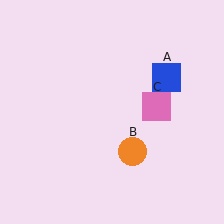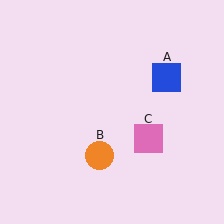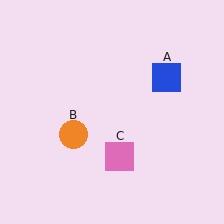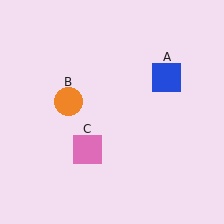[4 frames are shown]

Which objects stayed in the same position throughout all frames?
Blue square (object A) remained stationary.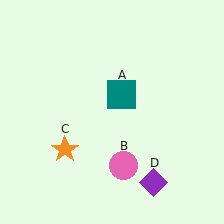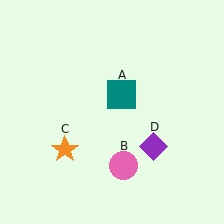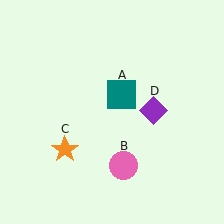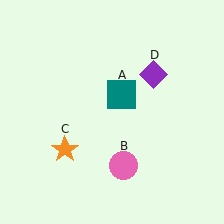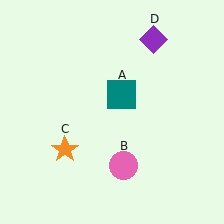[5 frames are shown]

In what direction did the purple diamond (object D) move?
The purple diamond (object D) moved up.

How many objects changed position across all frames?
1 object changed position: purple diamond (object D).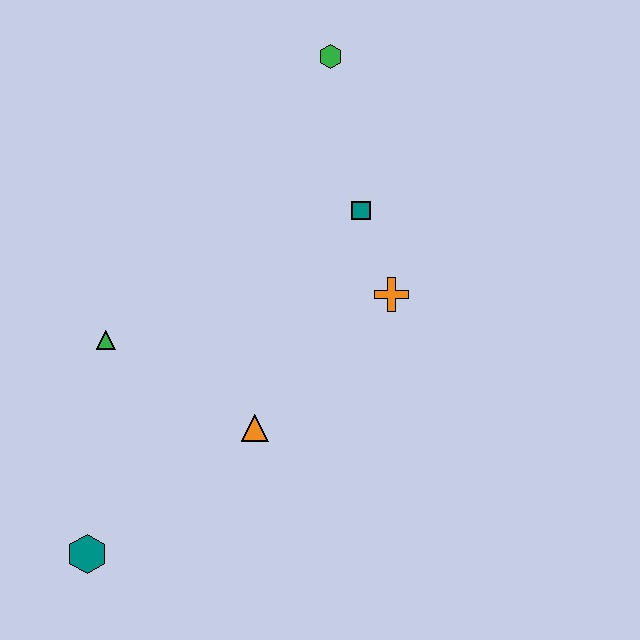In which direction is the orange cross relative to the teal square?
The orange cross is below the teal square.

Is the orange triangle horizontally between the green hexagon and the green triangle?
Yes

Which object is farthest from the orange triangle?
The green hexagon is farthest from the orange triangle.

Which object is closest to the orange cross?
The teal square is closest to the orange cross.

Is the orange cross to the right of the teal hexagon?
Yes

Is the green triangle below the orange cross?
Yes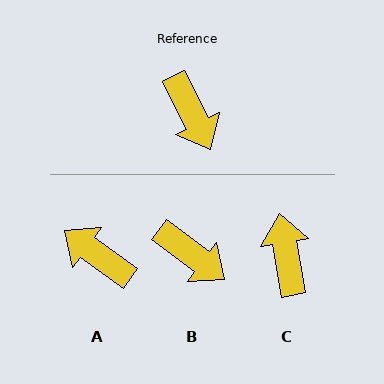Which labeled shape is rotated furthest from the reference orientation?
C, about 162 degrees away.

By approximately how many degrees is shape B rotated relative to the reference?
Approximately 26 degrees counter-clockwise.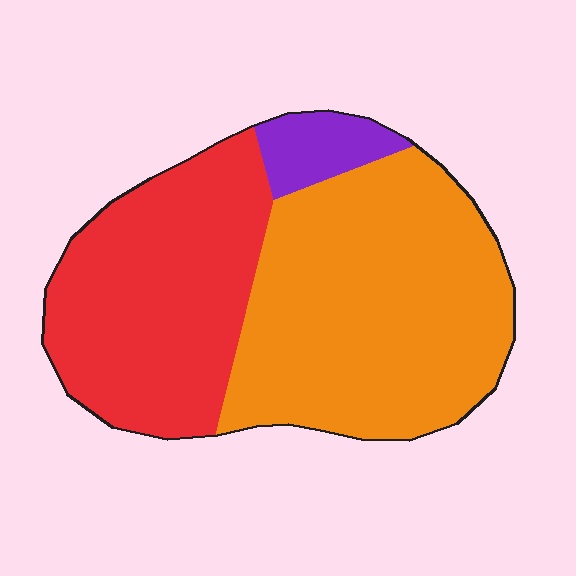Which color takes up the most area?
Orange, at roughly 55%.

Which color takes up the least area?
Purple, at roughly 5%.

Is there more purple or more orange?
Orange.